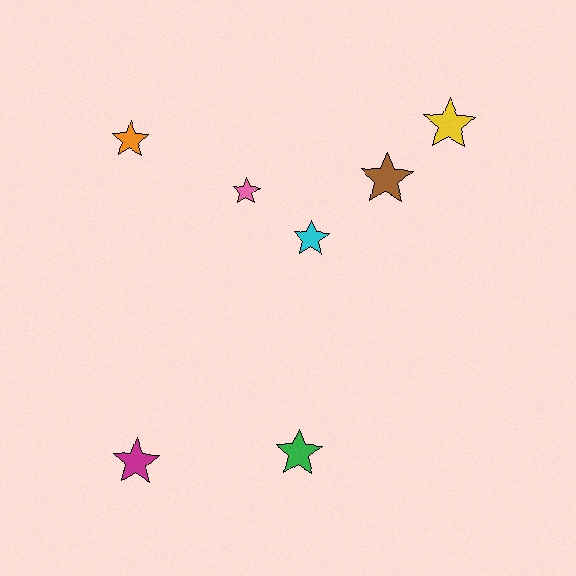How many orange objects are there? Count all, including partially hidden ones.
There is 1 orange object.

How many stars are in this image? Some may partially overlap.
There are 7 stars.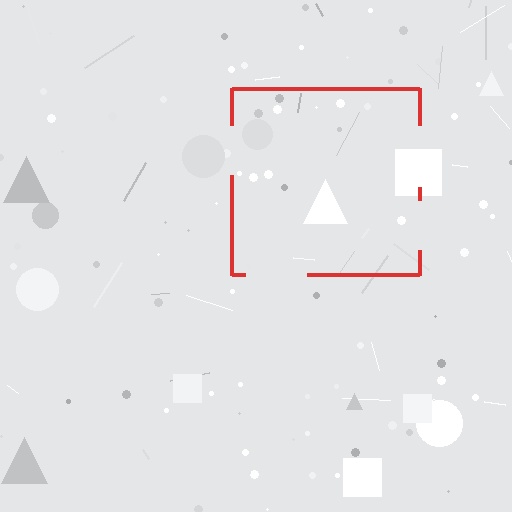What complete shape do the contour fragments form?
The contour fragments form a square.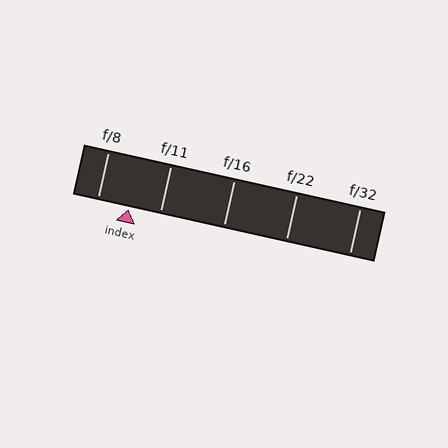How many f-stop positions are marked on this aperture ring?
There are 5 f-stop positions marked.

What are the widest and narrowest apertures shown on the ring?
The widest aperture shown is f/8 and the narrowest is f/32.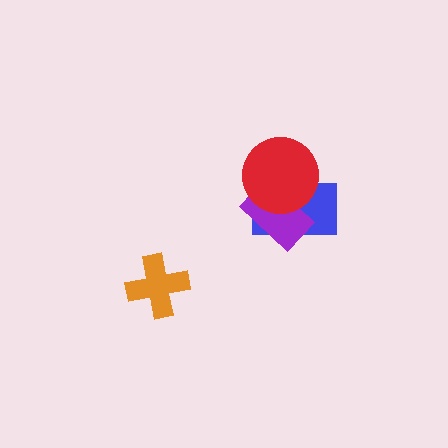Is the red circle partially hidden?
No, no other shape covers it.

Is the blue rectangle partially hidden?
Yes, it is partially covered by another shape.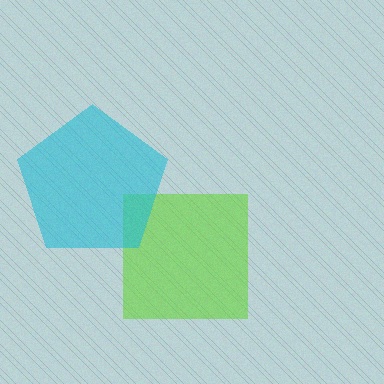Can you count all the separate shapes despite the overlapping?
Yes, there are 2 separate shapes.